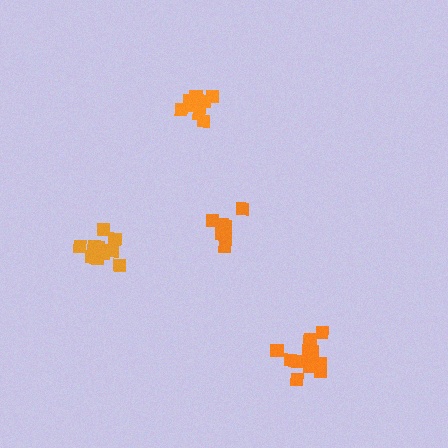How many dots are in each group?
Group 1: 10 dots, Group 2: 13 dots, Group 3: 12 dots, Group 4: 11 dots (46 total).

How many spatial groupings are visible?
There are 4 spatial groupings.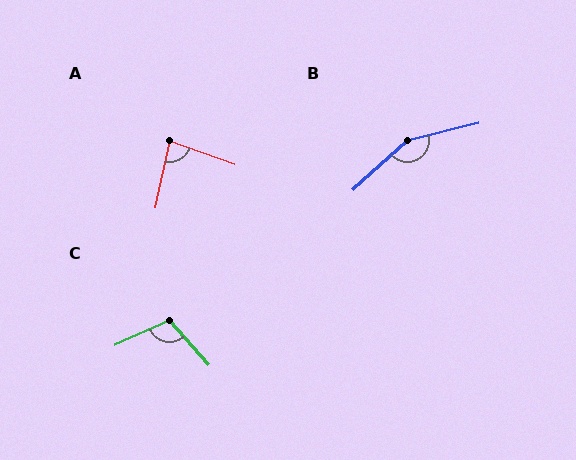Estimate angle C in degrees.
Approximately 107 degrees.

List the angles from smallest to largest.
A (82°), C (107°), B (152°).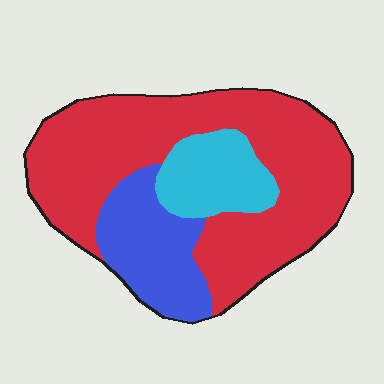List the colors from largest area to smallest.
From largest to smallest: red, blue, cyan.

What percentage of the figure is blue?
Blue covers roughly 20% of the figure.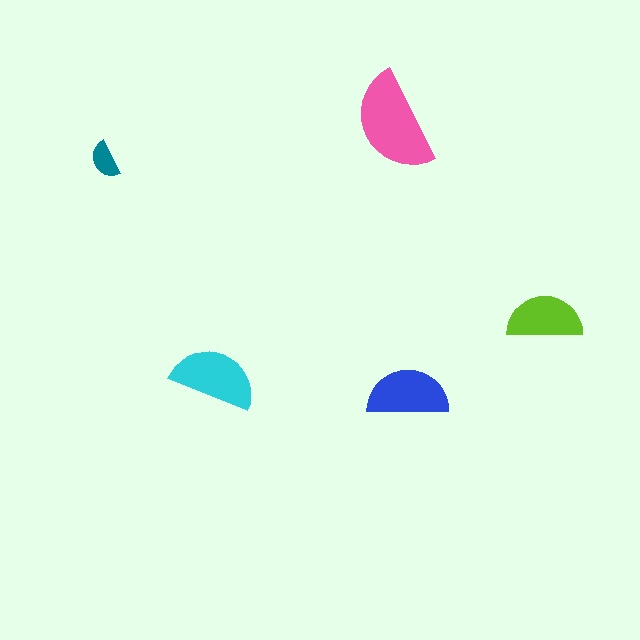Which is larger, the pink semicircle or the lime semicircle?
The pink one.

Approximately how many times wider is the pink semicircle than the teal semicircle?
About 2.5 times wider.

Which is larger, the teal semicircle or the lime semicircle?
The lime one.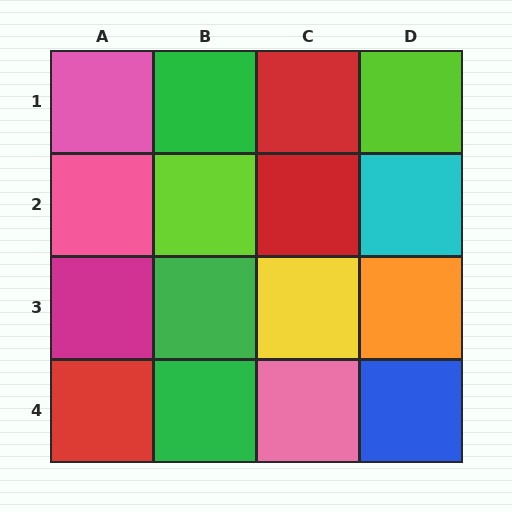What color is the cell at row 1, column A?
Pink.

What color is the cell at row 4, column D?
Blue.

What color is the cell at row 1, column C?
Red.